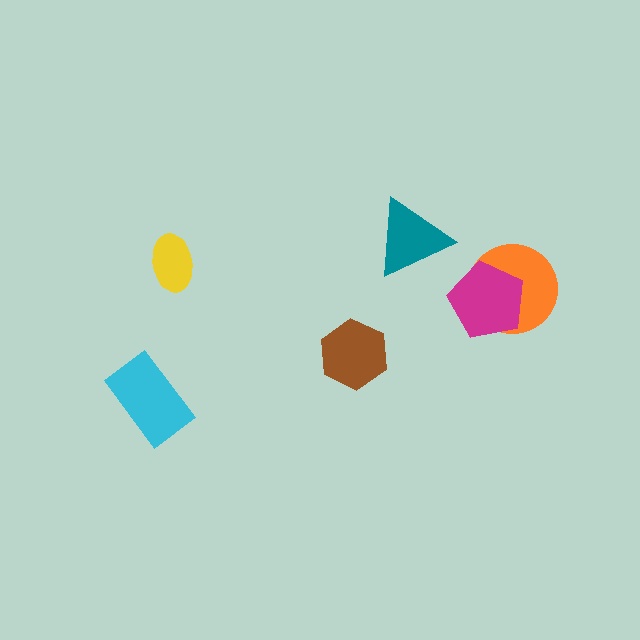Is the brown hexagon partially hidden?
No, no other shape covers it.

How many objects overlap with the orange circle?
1 object overlaps with the orange circle.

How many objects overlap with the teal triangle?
0 objects overlap with the teal triangle.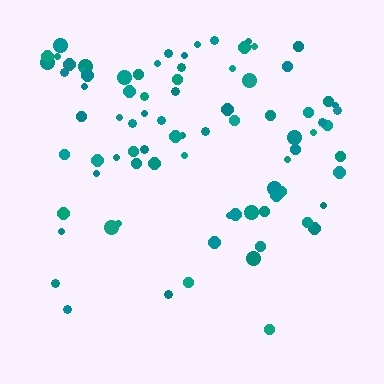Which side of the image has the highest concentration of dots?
The top.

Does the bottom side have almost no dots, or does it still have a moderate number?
Still a moderate number, just noticeably fewer than the top.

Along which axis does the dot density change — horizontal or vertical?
Vertical.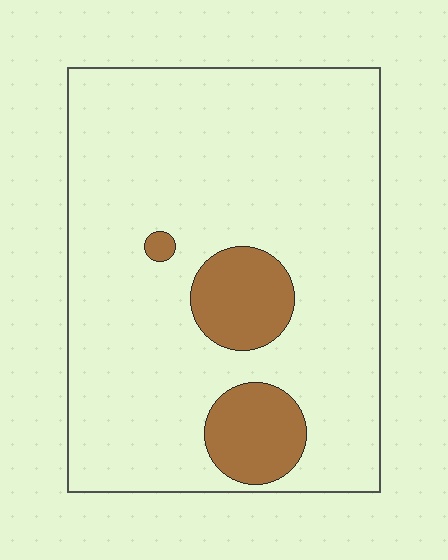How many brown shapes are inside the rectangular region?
3.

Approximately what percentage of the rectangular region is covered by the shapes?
Approximately 15%.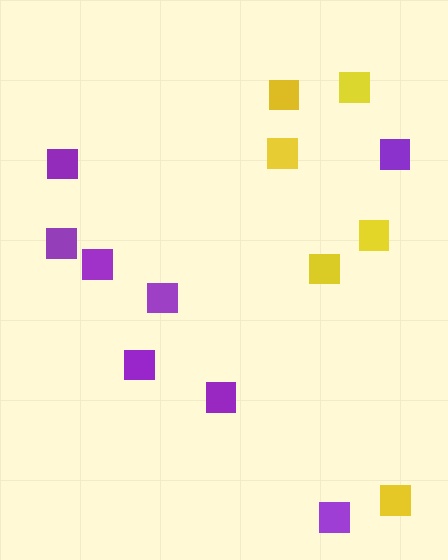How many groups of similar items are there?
There are 2 groups: one group of purple squares (8) and one group of yellow squares (6).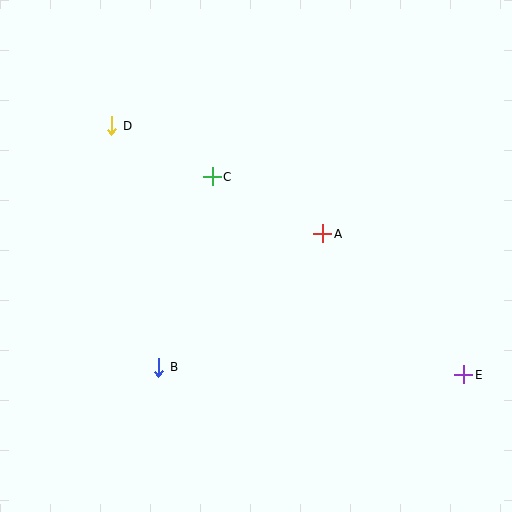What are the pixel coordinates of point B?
Point B is at (159, 367).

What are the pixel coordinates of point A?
Point A is at (323, 234).